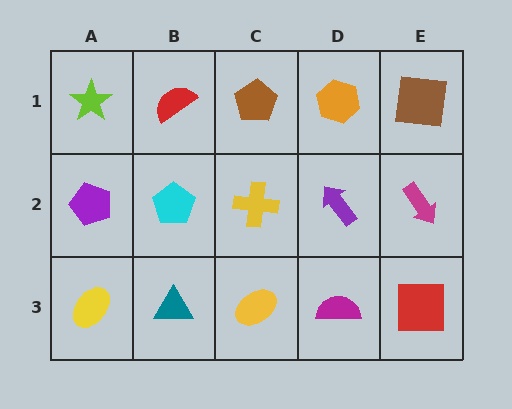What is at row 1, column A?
A lime star.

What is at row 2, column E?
A magenta arrow.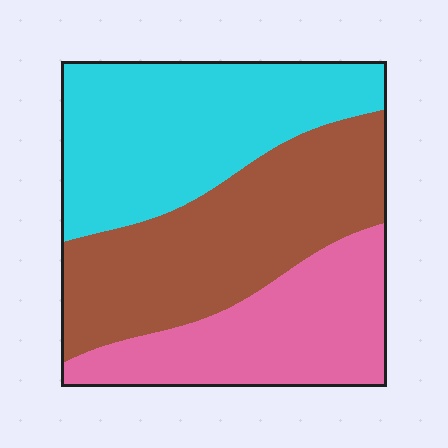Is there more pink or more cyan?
Cyan.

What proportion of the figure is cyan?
Cyan takes up between a third and a half of the figure.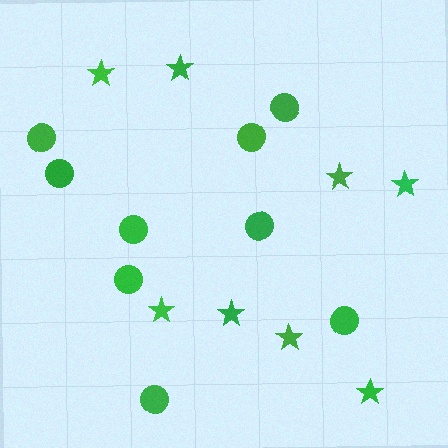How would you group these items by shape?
There are 2 groups: one group of stars (8) and one group of circles (9).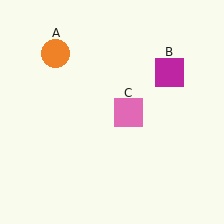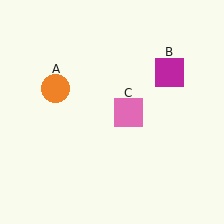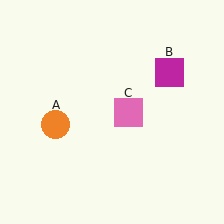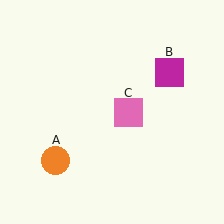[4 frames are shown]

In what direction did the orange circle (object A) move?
The orange circle (object A) moved down.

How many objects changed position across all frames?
1 object changed position: orange circle (object A).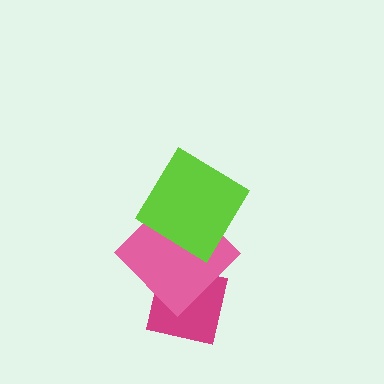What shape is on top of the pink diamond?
The lime diamond is on top of the pink diamond.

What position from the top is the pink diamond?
The pink diamond is 2nd from the top.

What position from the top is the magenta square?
The magenta square is 3rd from the top.